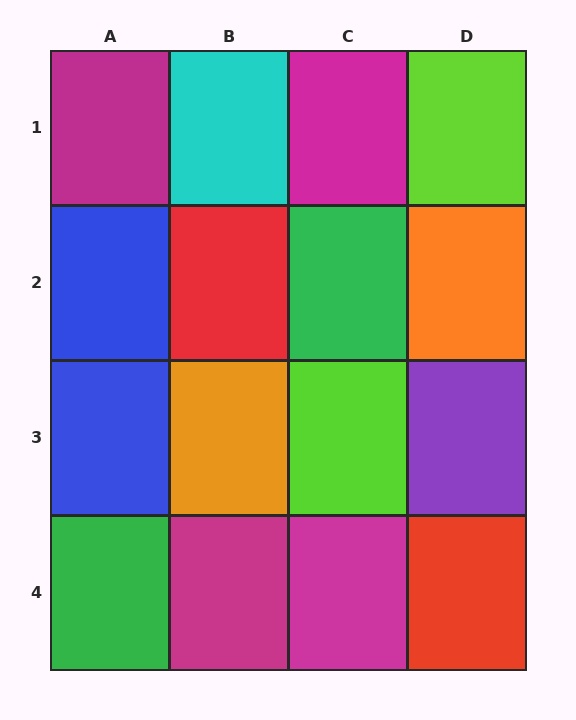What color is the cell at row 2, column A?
Blue.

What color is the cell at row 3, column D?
Purple.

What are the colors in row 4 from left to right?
Green, magenta, magenta, red.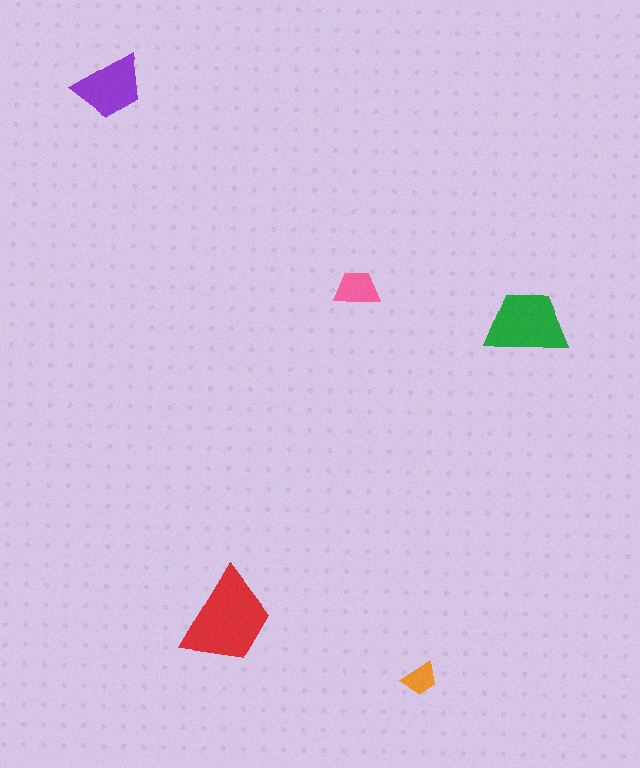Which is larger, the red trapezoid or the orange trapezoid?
The red one.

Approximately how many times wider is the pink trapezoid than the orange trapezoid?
About 1.5 times wider.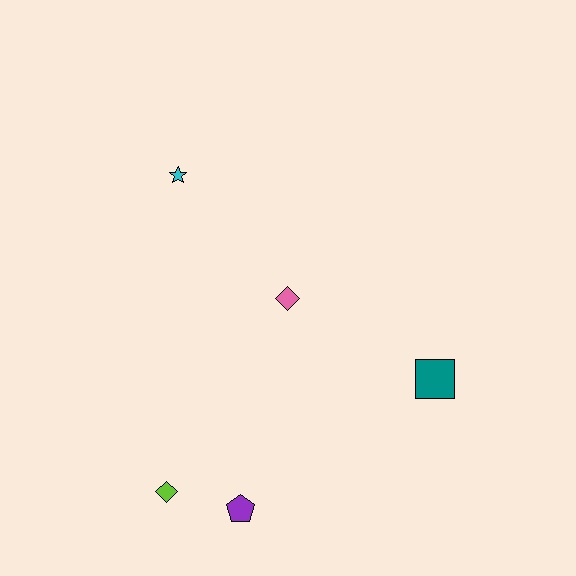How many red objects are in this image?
There are no red objects.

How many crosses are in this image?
There are no crosses.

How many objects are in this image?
There are 5 objects.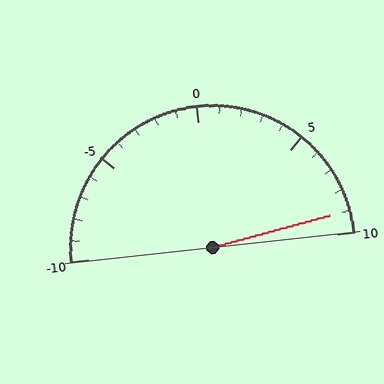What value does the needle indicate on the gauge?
The needle indicates approximately 9.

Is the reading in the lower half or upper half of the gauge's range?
The reading is in the upper half of the range (-10 to 10).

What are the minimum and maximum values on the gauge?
The gauge ranges from -10 to 10.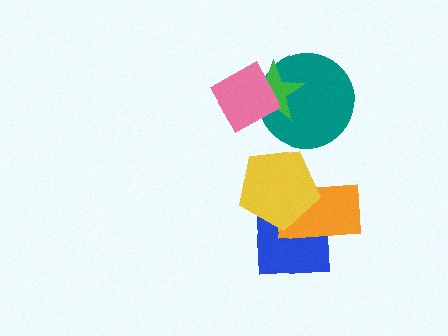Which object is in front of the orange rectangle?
The yellow pentagon is in front of the orange rectangle.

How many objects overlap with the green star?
2 objects overlap with the green star.